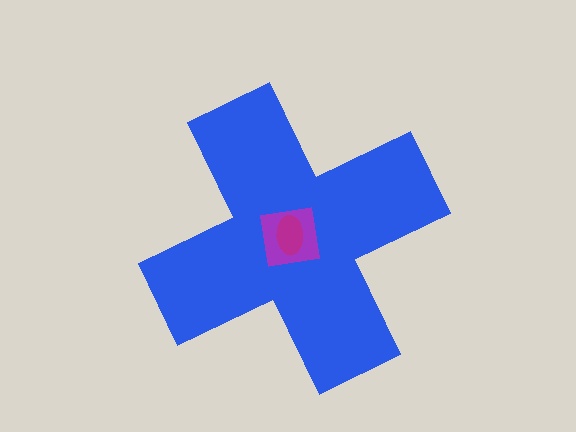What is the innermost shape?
The magenta ellipse.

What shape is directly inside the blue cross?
The purple square.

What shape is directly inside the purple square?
The magenta ellipse.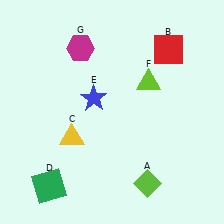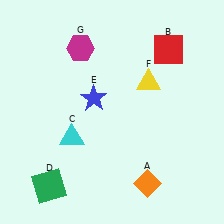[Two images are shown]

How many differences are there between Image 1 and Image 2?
There are 3 differences between the two images.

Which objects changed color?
A changed from lime to orange. C changed from yellow to cyan. F changed from lime to yellow.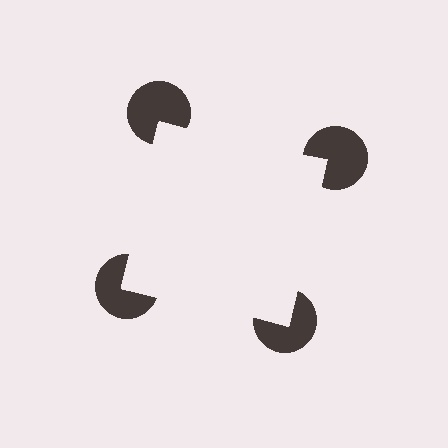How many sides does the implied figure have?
4 sides.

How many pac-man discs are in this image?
There are 4 — one at each vertex of the illusory square.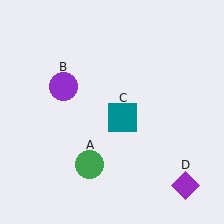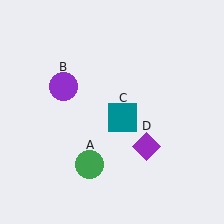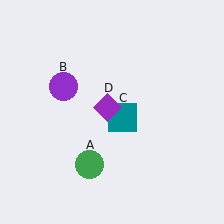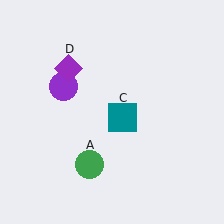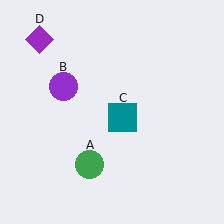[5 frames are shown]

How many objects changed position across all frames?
1 object changed position: purple diamond (object D).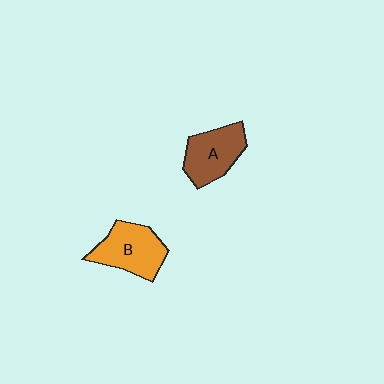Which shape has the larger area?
Shape B (orange).